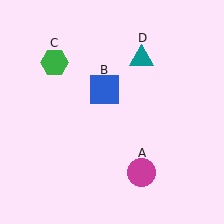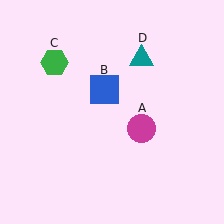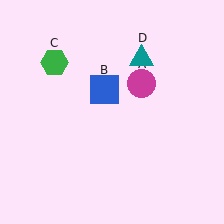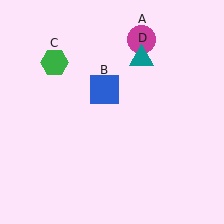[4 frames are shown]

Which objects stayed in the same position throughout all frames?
Blue square (object B) and green hexagon (object C) and teal triangle (object D) remained stationary.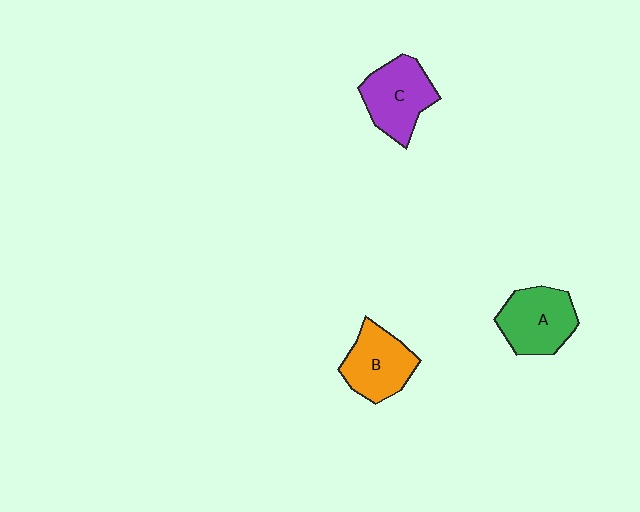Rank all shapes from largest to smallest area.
From largest to smallest: C (purple), A (green), B (orange).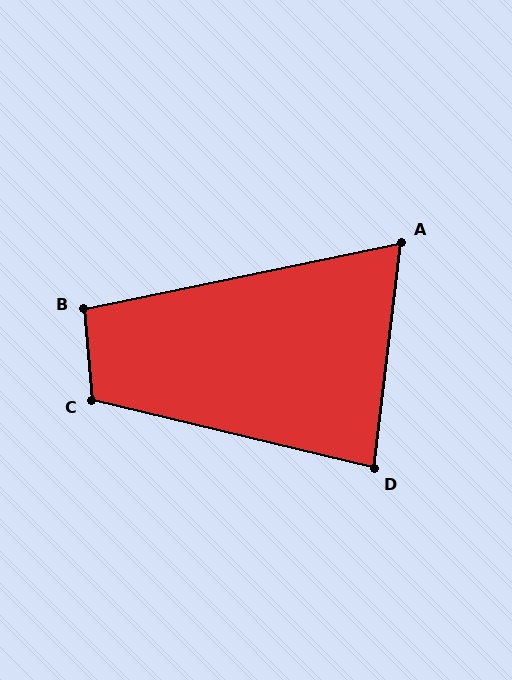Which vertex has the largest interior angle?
C, at approximately 108 degrees.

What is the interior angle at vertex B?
Approximately 97 degrees (obtuse).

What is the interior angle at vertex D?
Approximately 83 degrees (acute).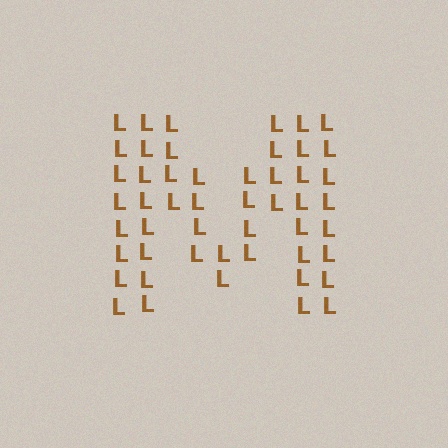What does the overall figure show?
The overall figure shows the letter M.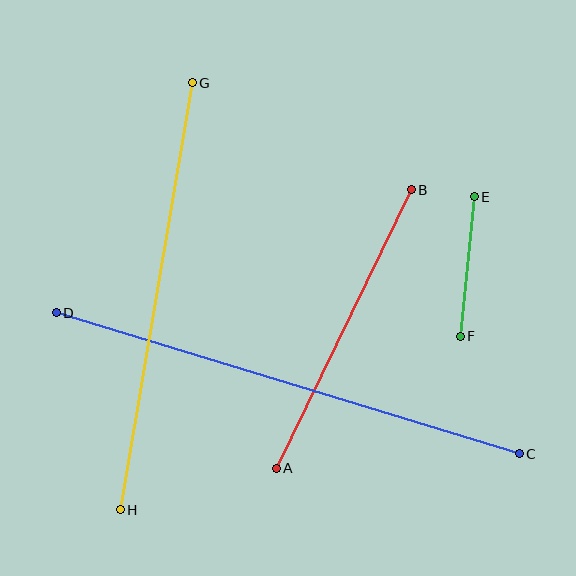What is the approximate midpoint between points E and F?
The midpoint is at approximately (467, 267) pixels.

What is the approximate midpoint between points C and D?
The midpoint is at approximately (288, 383) pixels.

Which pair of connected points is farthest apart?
Points C and D are farthest apart.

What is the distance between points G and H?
The distance is approximately 433 pixels.